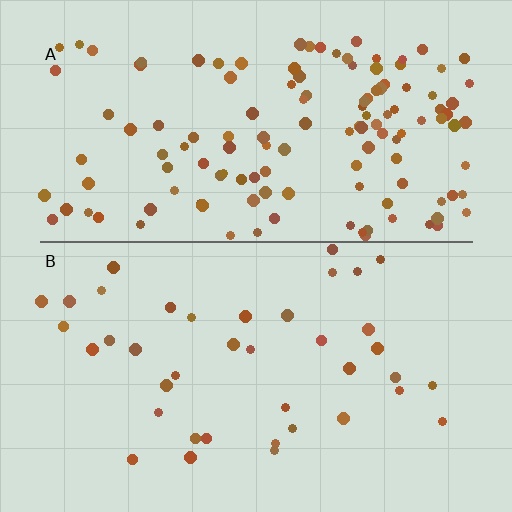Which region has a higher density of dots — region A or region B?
A (the top).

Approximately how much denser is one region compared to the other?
Approximately 3.4× — region A over region B.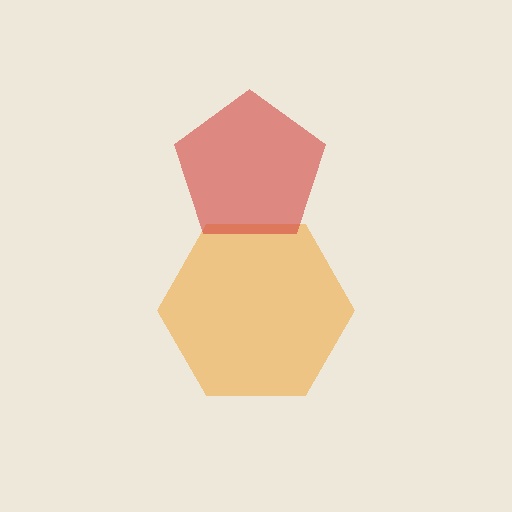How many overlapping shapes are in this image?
There are 2 overlapping shapes in the image.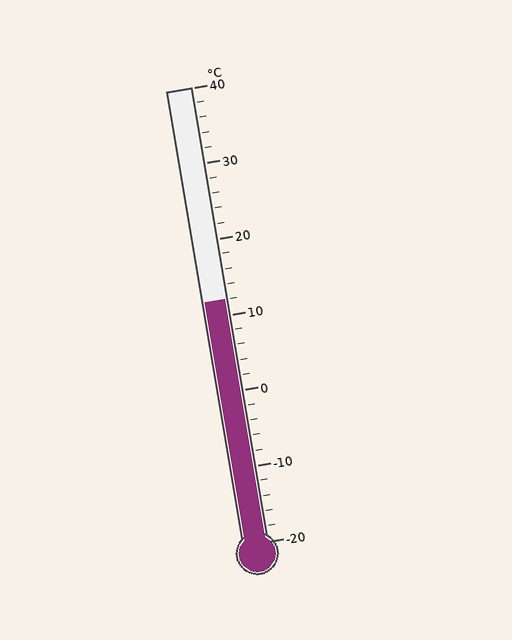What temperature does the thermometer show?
The thermometer shows approximately 12°C.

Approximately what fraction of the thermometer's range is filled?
The thermometer is filled to approximately 55% of its range.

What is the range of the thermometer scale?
The thermometer scale ranges from -20°C to 40°C.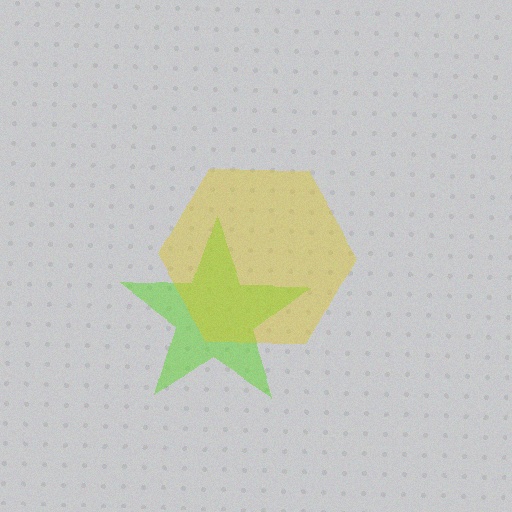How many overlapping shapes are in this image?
There are 2 overlapping shapes in the image.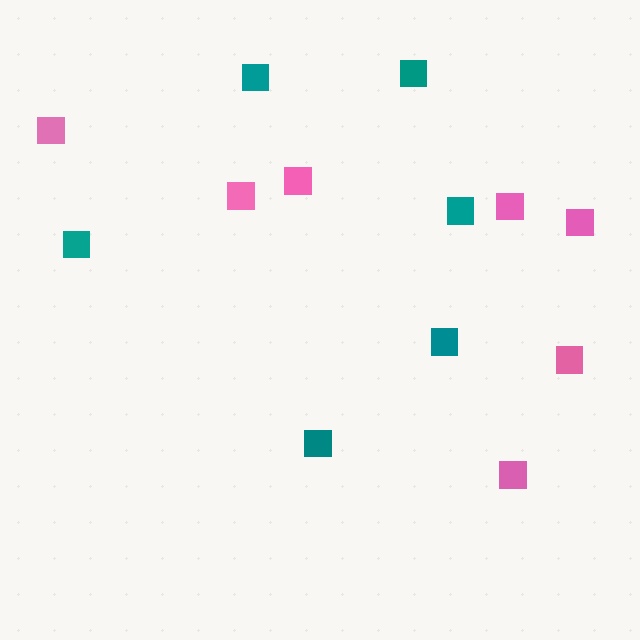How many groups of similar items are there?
There are 2 groups: one group of teal squares (6) and one group of pink squares (7).